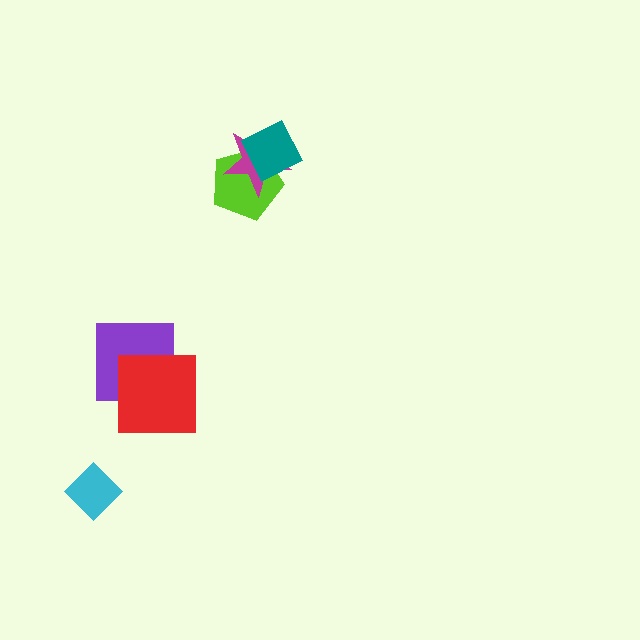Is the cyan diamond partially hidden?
No, no other shape covers it.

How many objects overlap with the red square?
1 object overlaps with the red square.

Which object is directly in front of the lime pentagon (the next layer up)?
The magenta star is directly in front of the lime pentagon.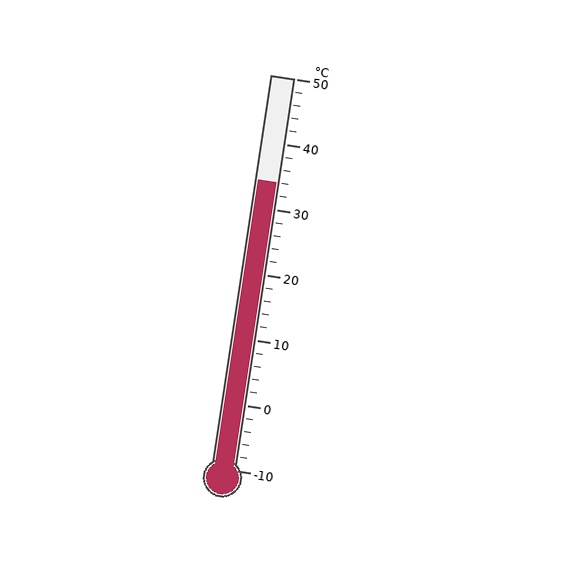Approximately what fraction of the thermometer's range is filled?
The thermometer is filled to approximately 75% of its range.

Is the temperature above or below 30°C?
The temperature is above 30°C.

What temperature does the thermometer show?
The thermometer shows approximately 34°C.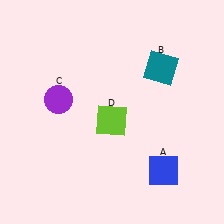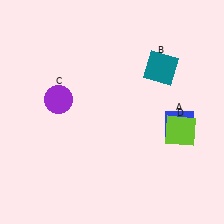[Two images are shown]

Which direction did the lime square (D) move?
The lime square (D) moved right.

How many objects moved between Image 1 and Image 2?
2 objects moved between the two images.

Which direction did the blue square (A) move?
The blue square (A) moved up.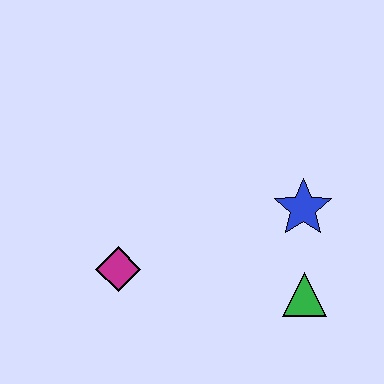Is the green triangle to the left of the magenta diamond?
No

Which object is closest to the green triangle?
The blue star is closest to the green triangle.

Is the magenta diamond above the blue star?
No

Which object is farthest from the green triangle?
The magenta diamond is farthest from the green triangle.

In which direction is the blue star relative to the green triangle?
The blue star is above the green triangle.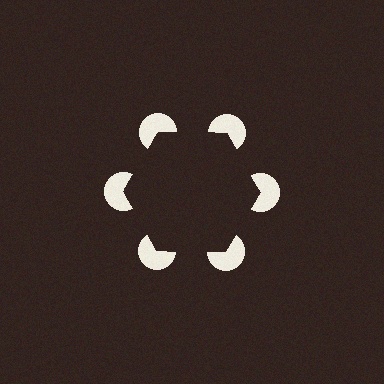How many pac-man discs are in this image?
There are 6 — one at each vertex of the illusory hexagon.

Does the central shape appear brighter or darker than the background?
It typically appears slightly darker than the background, even though no actual brightness change is drawn.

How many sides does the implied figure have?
6 sides.